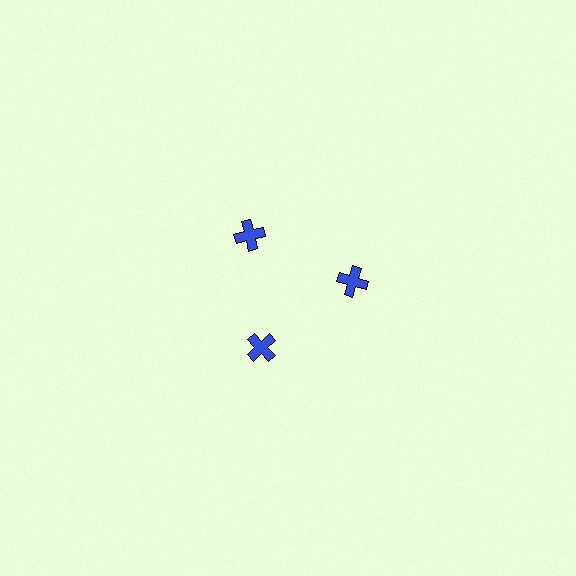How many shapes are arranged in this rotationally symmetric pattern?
There are 3 shapes, arranged in 3 groups of 1.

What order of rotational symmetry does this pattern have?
This pattern has 3-fold rotational symmetry.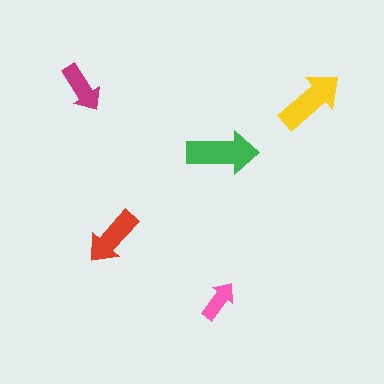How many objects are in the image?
There are 5 objects in the image.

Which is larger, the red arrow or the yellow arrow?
The yellow one.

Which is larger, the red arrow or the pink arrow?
The red one.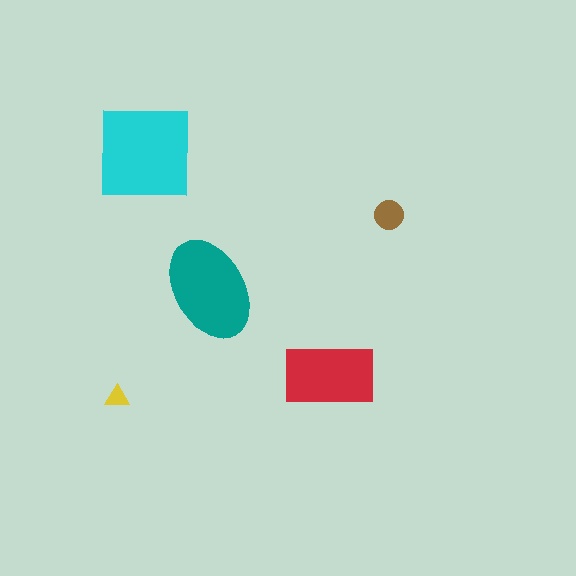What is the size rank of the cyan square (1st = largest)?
1st.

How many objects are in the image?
There are 5 objects in the image.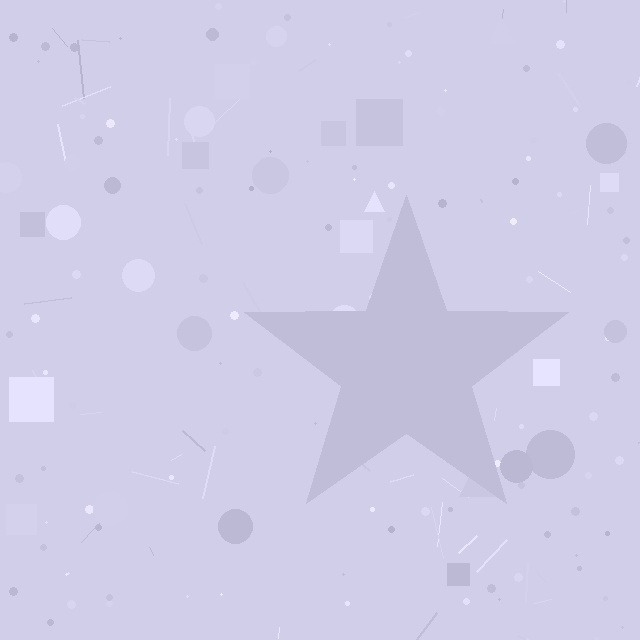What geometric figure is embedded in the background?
A star is embedded in the background.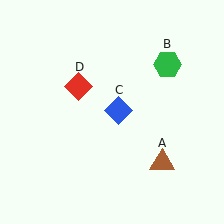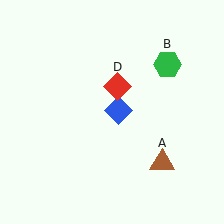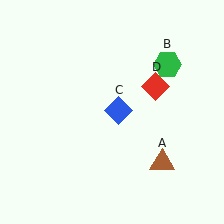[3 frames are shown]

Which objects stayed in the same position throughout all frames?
Brown triangle (object A) and green hexagon (object B) and blue diamond (object C) remained stationary.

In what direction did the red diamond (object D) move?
The red diamond (object D) moved right.